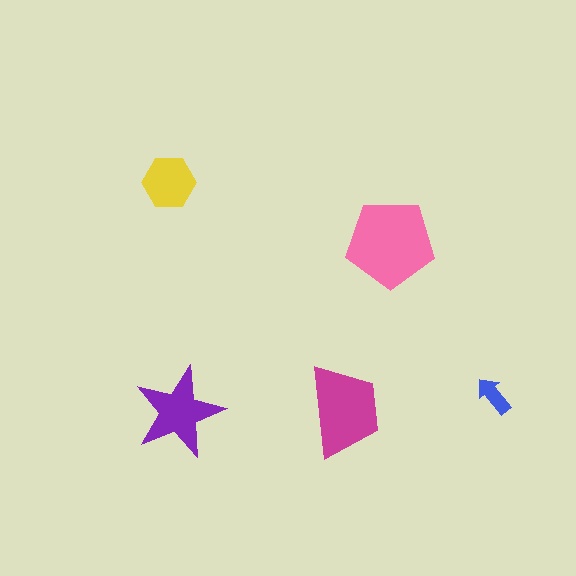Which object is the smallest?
The blue arrow.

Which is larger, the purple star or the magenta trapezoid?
The magenta trapezoid.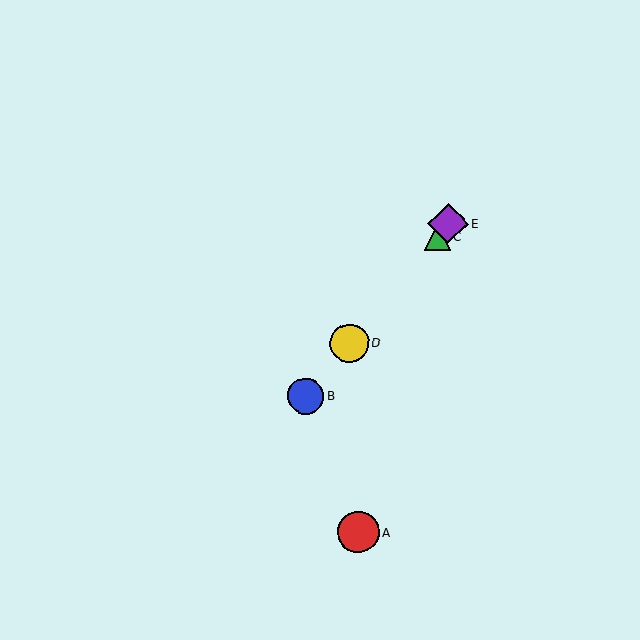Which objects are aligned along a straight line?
Objects B, C, D, E are aligned along a straight line.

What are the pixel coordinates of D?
Object D is at (349, 343).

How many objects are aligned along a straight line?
4 objects (B, C, D, E) are aligned along a straight line.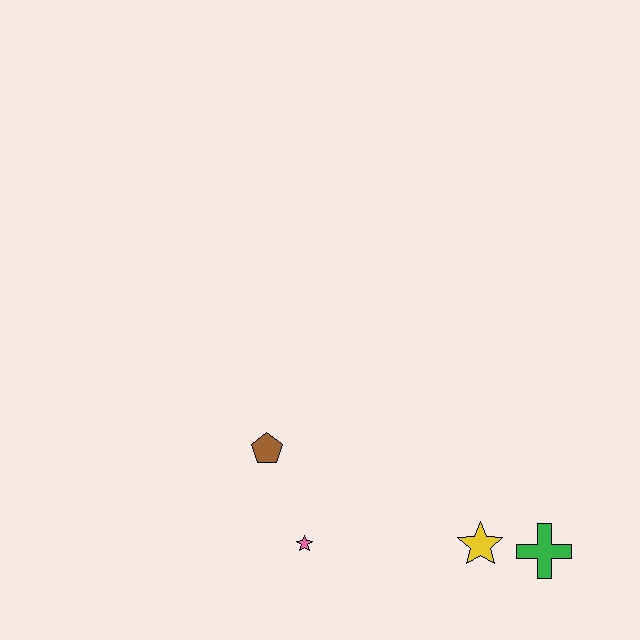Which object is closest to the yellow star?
The green cross is closest to the yellow star.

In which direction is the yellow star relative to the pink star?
The yellow star is to the right of the pink star.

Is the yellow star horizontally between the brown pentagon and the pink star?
No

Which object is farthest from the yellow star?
The brown pentagon is farthest from the yellow star.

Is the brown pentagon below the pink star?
No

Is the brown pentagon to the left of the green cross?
Yes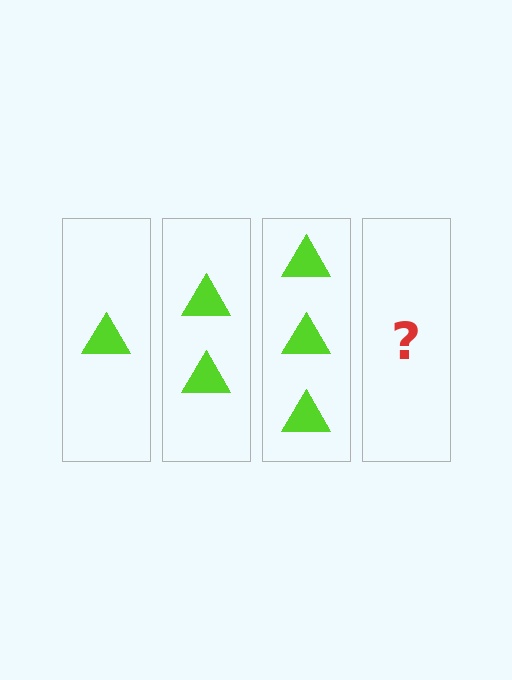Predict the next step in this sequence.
The next step is 4 triangles.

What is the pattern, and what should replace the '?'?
The pattern is that each step adds one more triangle. The '?' should be 4 triangles.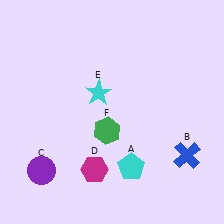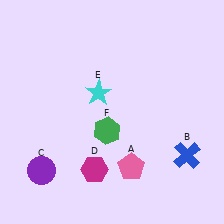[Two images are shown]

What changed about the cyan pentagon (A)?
In Image 1, A is cyan. In Image 2, it changed to pink.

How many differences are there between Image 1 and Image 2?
There is 1 difference between the two images.